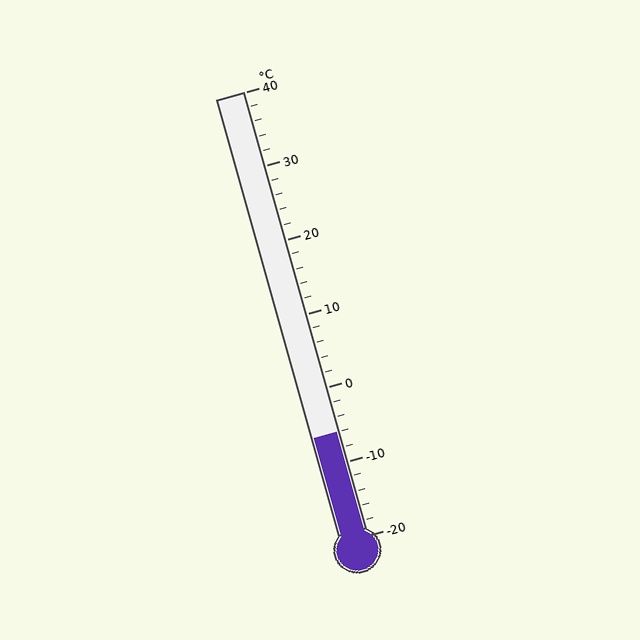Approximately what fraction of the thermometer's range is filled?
The thermometer is filled to approximately 25% of its range.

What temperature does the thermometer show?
The thermometer shows approximately -6°C.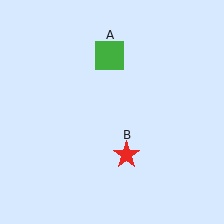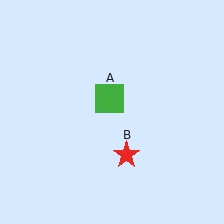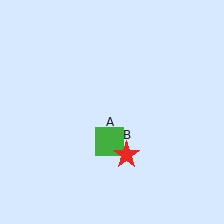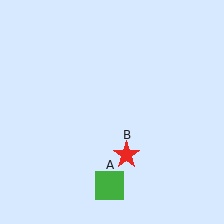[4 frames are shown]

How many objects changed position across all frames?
1 object changed position: green square (object A).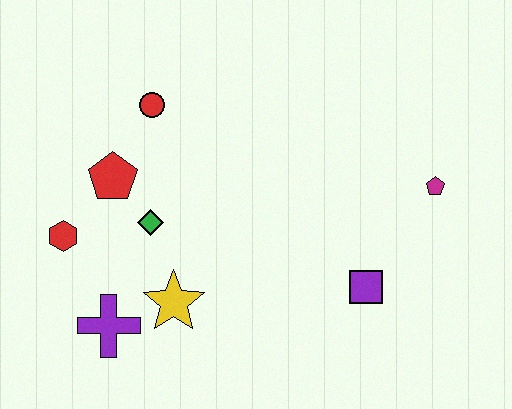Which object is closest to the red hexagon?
The red pentagon is closest to the red hexagon.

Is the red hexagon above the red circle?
No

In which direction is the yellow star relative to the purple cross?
The yellow star is to the right of the purple cross.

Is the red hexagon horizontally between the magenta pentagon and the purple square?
No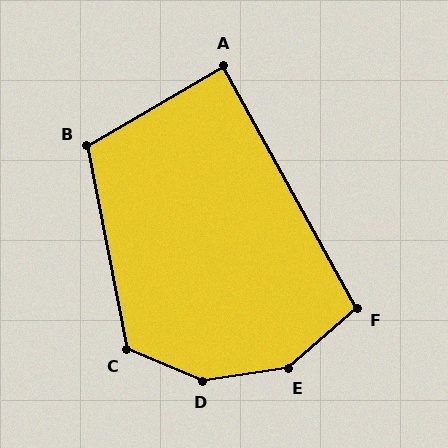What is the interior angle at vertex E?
Approximately 147 degrees (obtuse).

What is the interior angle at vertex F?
Approximately 102 degrees (obtuse).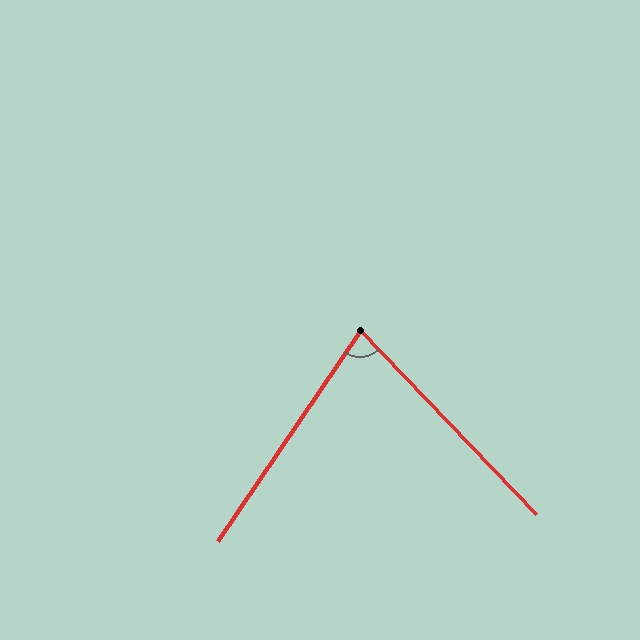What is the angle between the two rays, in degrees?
Approximately 78 degrees.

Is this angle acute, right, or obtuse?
It is acute.